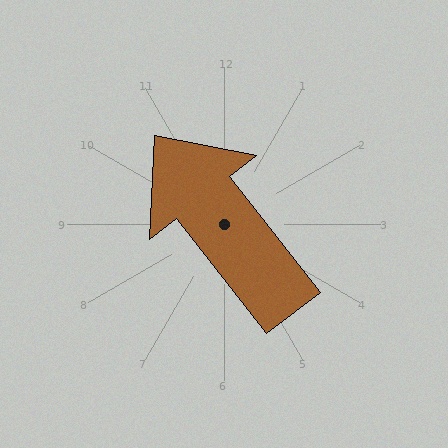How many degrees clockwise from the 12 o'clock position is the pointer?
Approximately 322 degrees.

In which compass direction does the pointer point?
Northwest.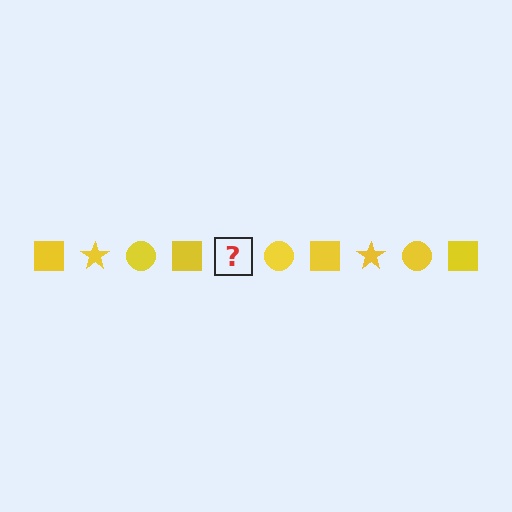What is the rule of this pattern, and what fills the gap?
The rule is that the pattern cycles through square, star, circle shapes in yellow. The gap should be filled with a yellow star.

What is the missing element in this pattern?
The missing element is a yellow star.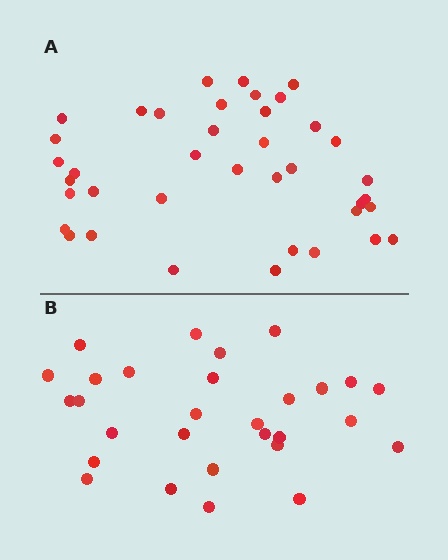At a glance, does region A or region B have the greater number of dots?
Region A (the top region) has more dots.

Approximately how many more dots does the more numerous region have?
Region A has roughly 10 or so more dots than region B.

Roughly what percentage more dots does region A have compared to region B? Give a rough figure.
About 35% more.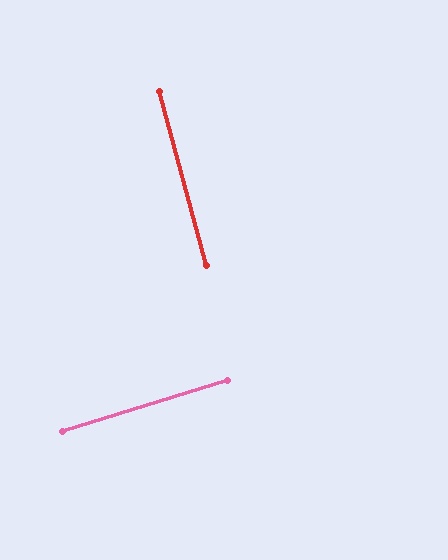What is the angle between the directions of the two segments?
Approximately 88 degrees.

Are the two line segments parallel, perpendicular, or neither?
Perpendicular — they meet at approximately 88°.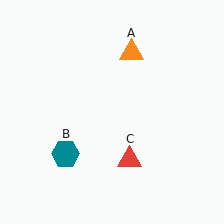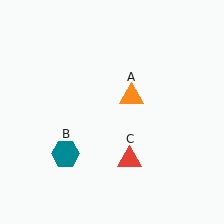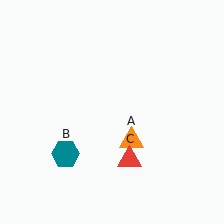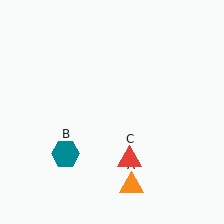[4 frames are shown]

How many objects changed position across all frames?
1 object changed position: orange triangle (object A).